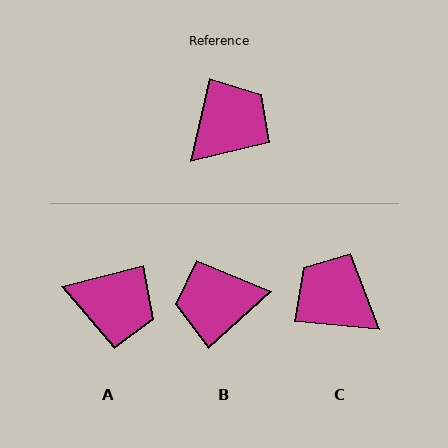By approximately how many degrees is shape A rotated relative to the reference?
Approximately 63 degrees clockwise.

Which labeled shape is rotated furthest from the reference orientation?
B, about 144 degrees away.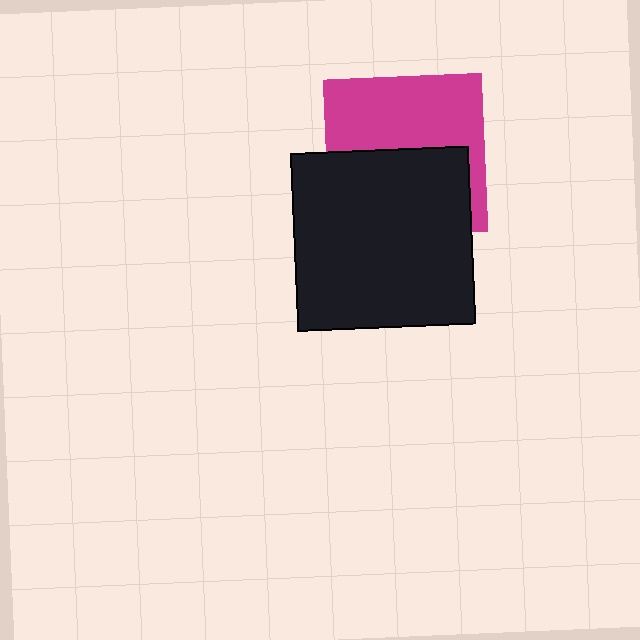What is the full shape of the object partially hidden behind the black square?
The partially hidden object is a magenta square.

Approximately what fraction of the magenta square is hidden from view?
Roughly 49% of the magenta square is hidden behind the black square.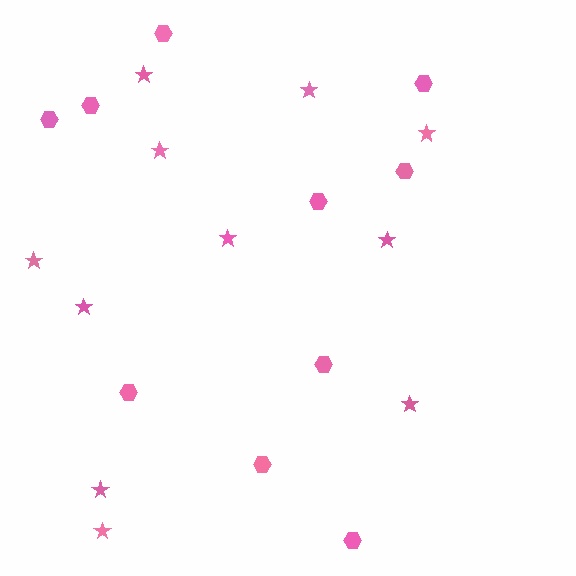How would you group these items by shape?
There are 2 groups: one group of hexagons (10) and one group of stars (11).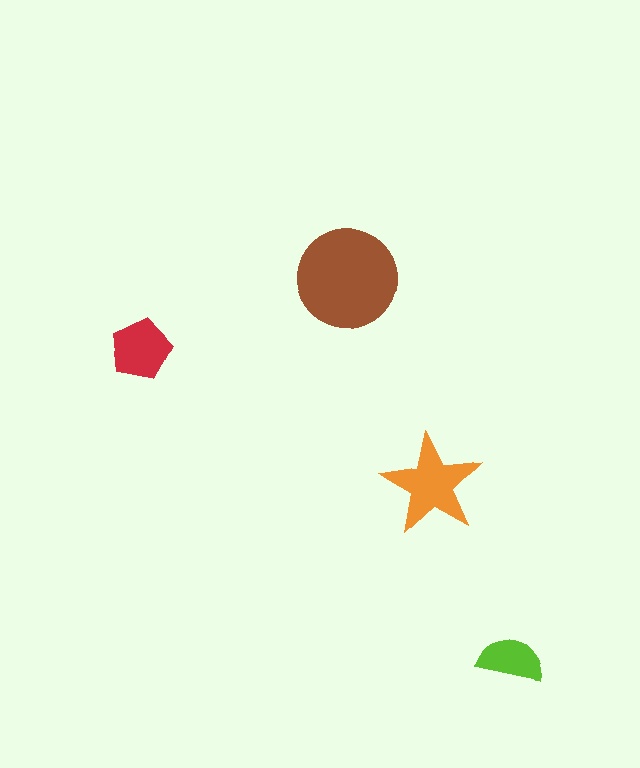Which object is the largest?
The brown circle.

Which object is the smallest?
The lime semicircle.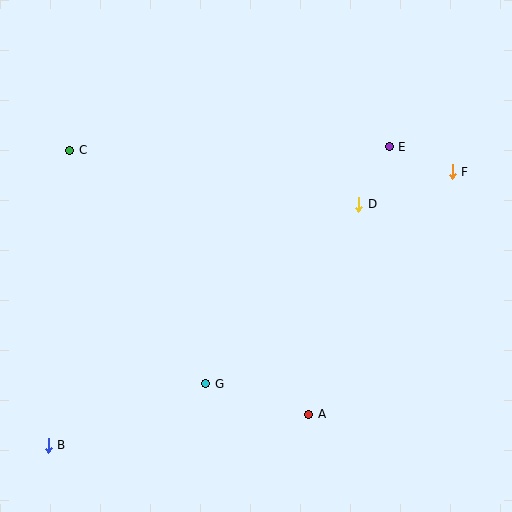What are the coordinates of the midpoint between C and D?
The midpoint between C and D is at (214, 177).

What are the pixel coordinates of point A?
Point A is at (309, 414).